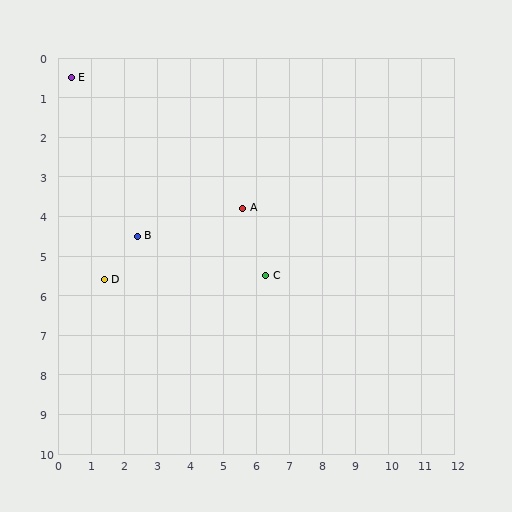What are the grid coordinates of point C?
Point C is at approximately (6.3, 5.5).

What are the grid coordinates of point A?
Point A is at approximately (5.6, 3.8).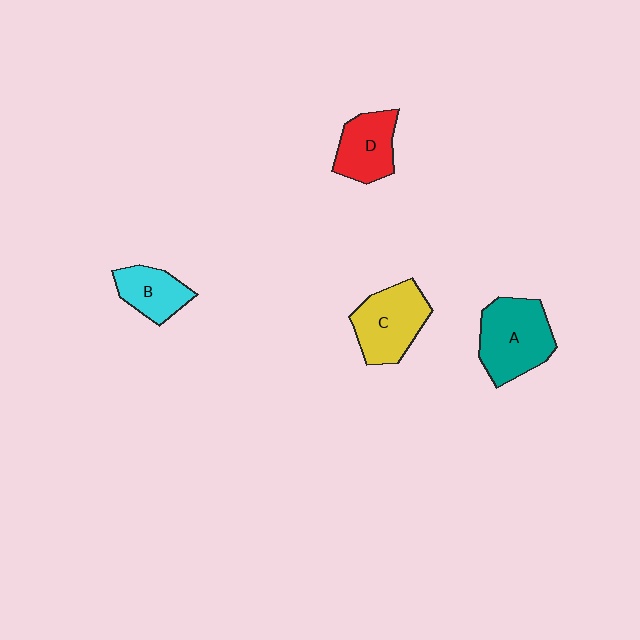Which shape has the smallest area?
Shape B (cyan).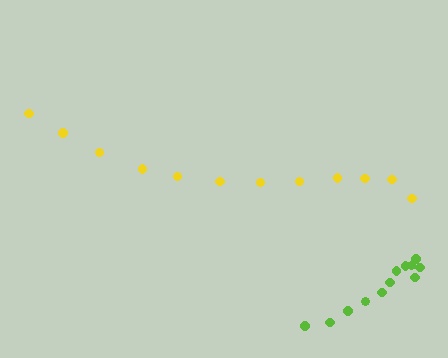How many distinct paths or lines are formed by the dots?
There are 2 distinct paths.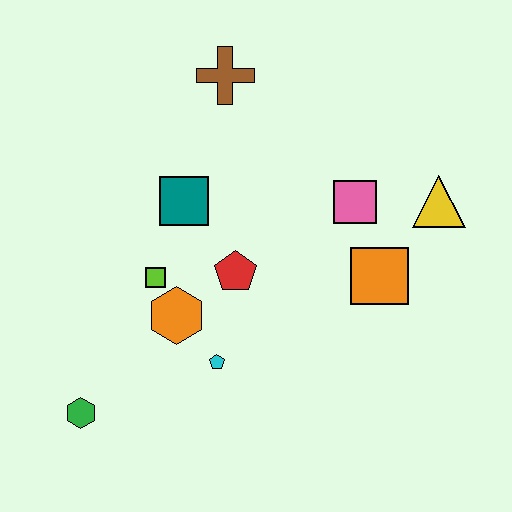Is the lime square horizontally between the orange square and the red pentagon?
No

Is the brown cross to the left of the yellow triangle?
Yes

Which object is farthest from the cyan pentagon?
The brown cross is farthest from the cyan pentagon.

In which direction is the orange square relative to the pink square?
The orange square is below the pink square.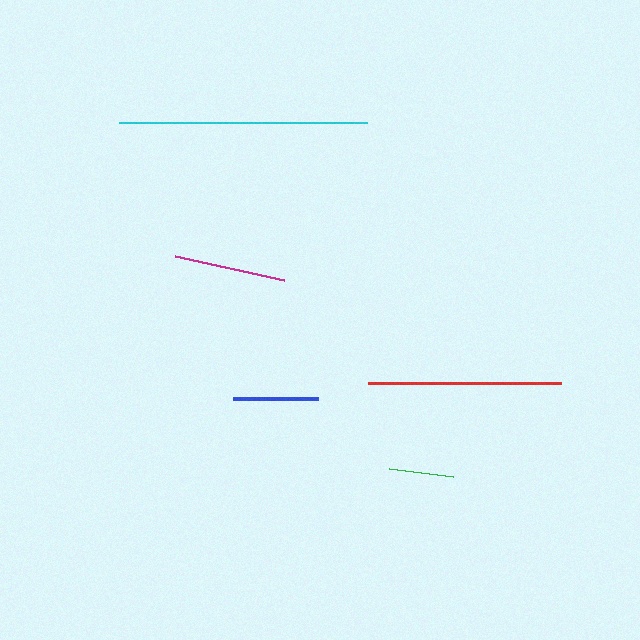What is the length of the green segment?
The green segment is approximately 64 pixels long.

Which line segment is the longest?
The cyan line is the longest at approximately 248 pixels.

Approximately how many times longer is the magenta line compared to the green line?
The magenta line is approximately 1.7 times the length of the green line.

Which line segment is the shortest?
The green line is the shortest at approximately 64 pixels.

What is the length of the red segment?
The red segment is approximately 193 pixels long.